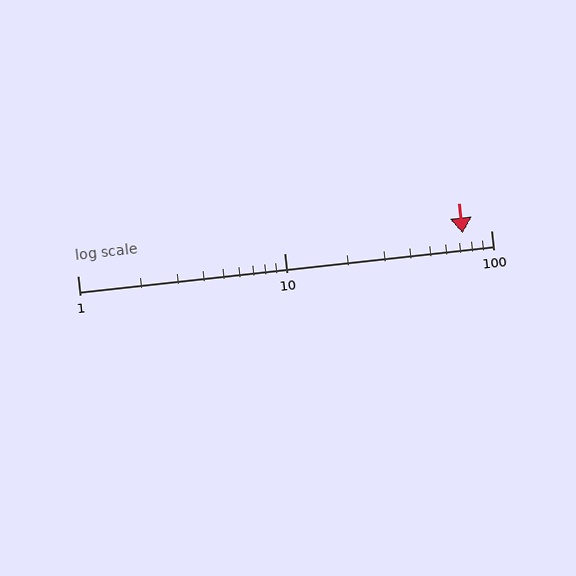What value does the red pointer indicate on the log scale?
The pointer indicates approximately 73.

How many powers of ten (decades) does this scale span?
The scale spans 2 decades, from 1 to 100.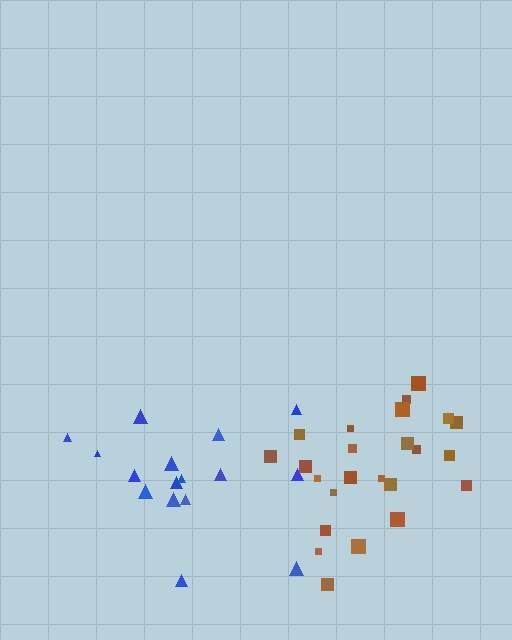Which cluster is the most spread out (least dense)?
Blue.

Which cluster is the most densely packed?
Brown.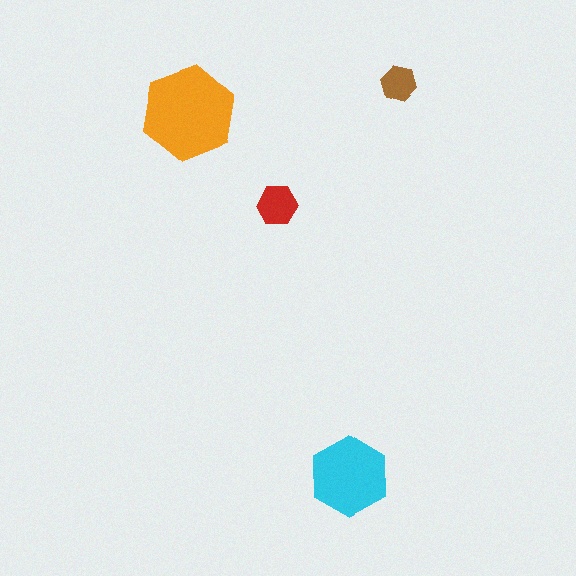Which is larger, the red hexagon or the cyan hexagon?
The cyan one.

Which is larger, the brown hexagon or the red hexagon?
The red one.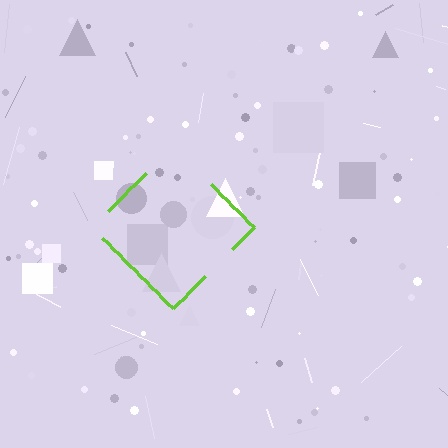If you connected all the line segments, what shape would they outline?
They would outline a diamond.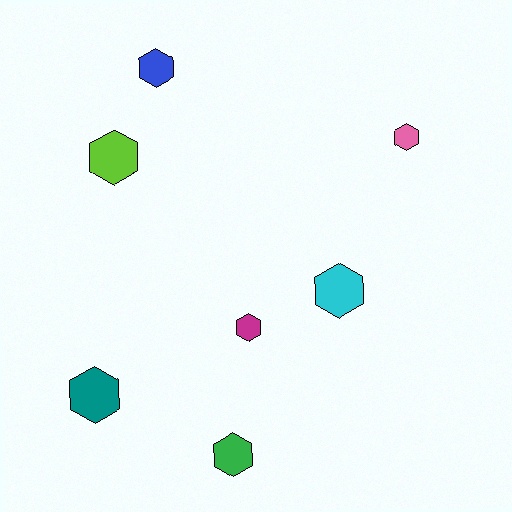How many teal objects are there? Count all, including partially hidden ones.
There is 1 teal object.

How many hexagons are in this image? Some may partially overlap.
There are 7 hexagons.